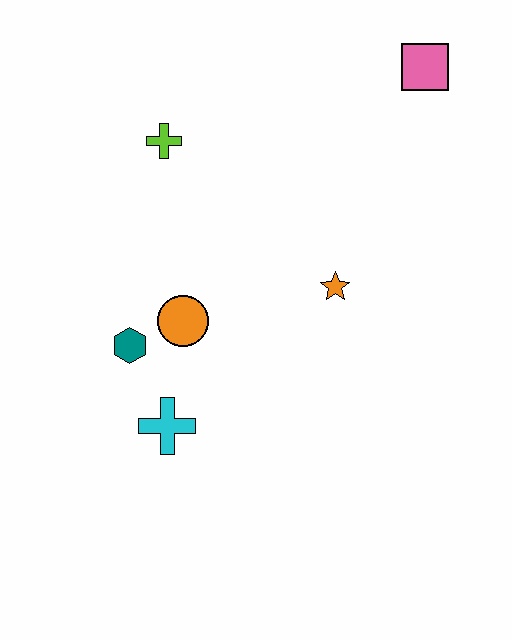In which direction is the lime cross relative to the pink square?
The lime cross is to the left of the pink square.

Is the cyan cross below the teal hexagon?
Yes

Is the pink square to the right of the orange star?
Yes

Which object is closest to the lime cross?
The orange circle is closest to the lime cross.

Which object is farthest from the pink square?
The cyan cross is farthest from the pink square.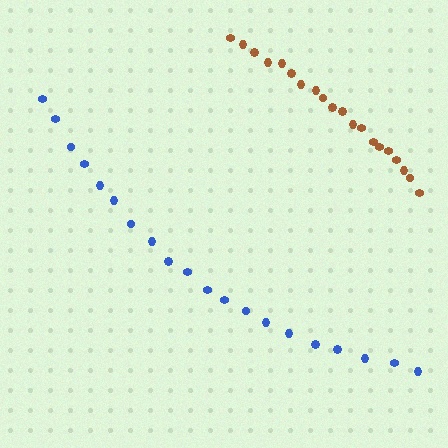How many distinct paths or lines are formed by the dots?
There are 2 distinct paths.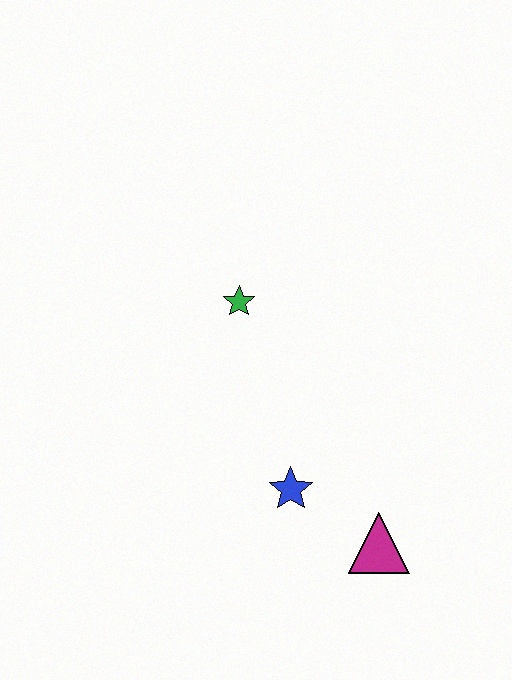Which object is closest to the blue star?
The magenta triangle is closest to the blue star.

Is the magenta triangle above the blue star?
No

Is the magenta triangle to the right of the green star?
Yes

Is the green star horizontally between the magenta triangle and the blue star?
No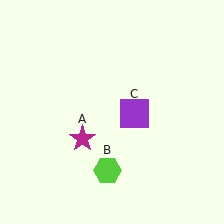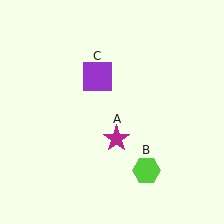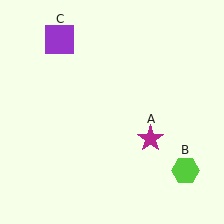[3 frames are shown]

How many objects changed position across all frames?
3 objects changed position: magenta star (object A), lime hexagon (object B), purple square (object C).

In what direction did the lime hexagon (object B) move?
The lime hexagon (object B) moved right.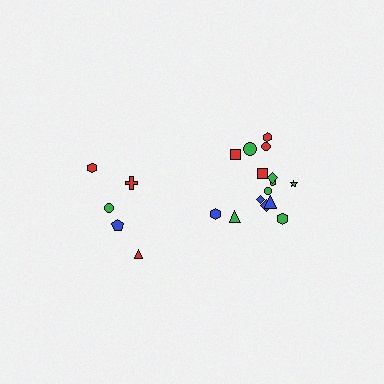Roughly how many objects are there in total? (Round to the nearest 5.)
Roughly 20 objects in total.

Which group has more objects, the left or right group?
The right group.